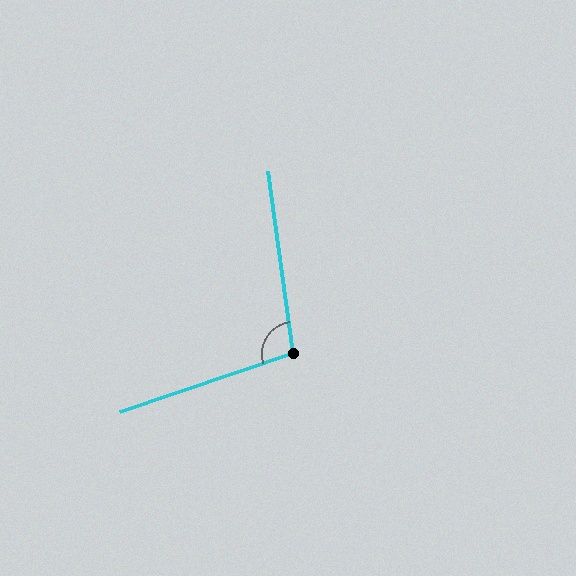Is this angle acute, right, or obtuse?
It is obtuse.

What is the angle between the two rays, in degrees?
Approximately 101 degrees.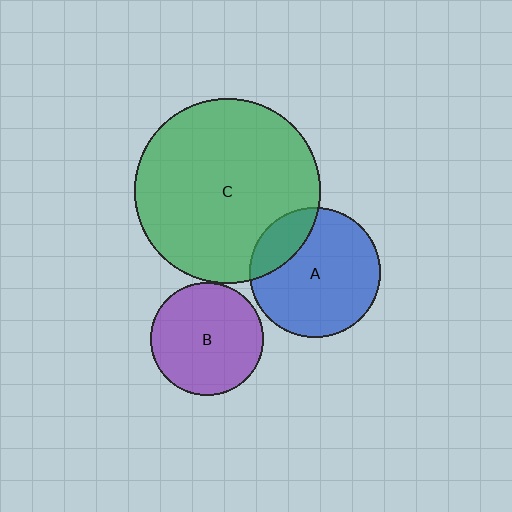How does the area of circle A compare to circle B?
Approximately 1.4 times.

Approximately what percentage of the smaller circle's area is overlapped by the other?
Approximately 20%.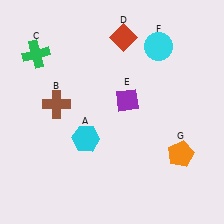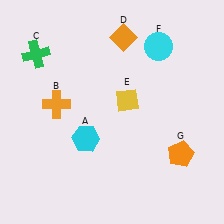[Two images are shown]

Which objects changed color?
B changed from brown to orange. D changed from red to orange. E changed from purple to yellow.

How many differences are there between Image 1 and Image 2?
There are 3 differences between the two images.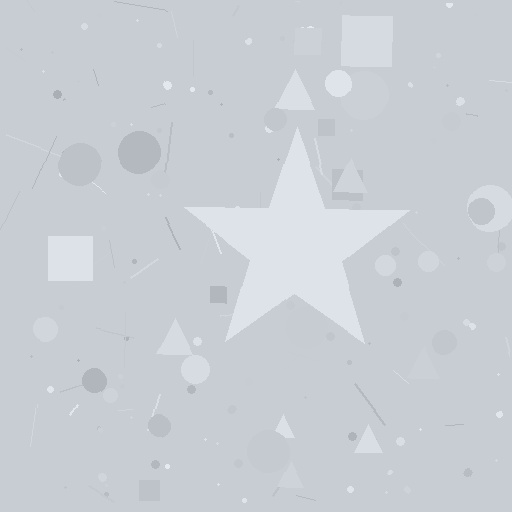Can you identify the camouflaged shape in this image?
The camouflaged shape is a star.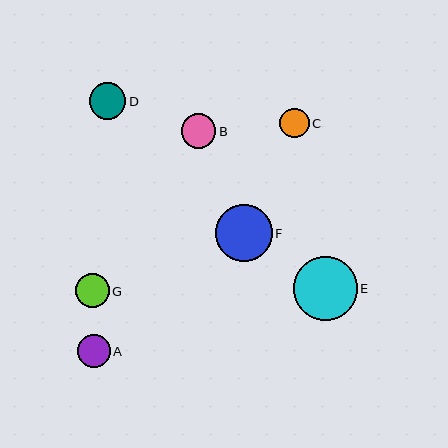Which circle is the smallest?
Circle C is the smallest with a size of approximately 29 pixels.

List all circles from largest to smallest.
From largest to smallest: E, F, D, B, G, A, C.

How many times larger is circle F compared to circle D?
Circle F is approximately 1.5 times the size of circle D.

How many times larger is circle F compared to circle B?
Circle F is approximately 1.6 times the size of circle B.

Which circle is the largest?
Circle E is the largest with a size of approximately 64 pixels.